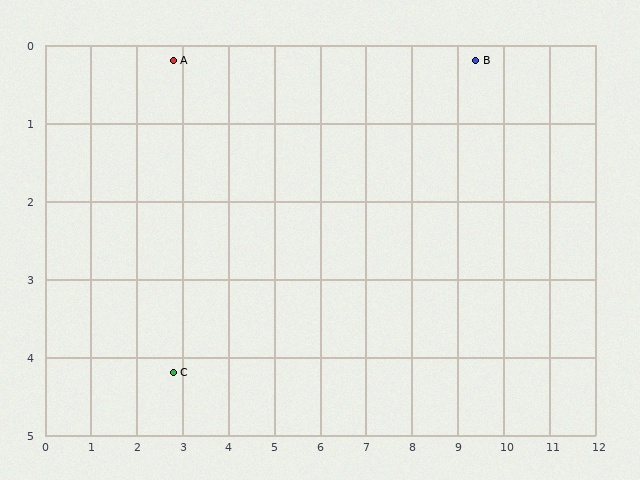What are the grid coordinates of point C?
Point C is at approximately (2.8, 4.2).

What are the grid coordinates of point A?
Point A is at approximately (2.8, 0.2).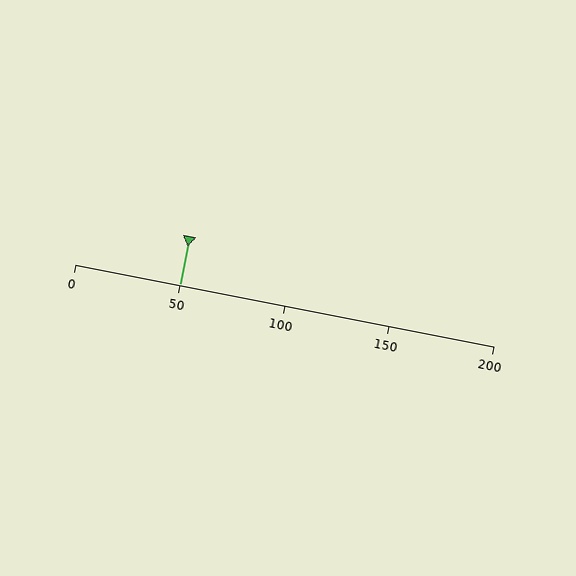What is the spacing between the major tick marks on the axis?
The major ticks are spaced 50 apart.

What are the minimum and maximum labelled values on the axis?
The axis runs from 0 to 200.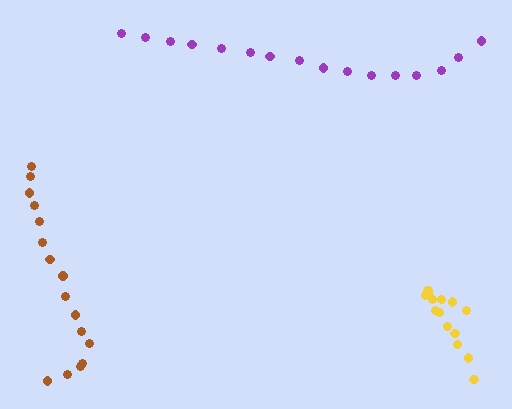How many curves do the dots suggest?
There are 3 distinct paths.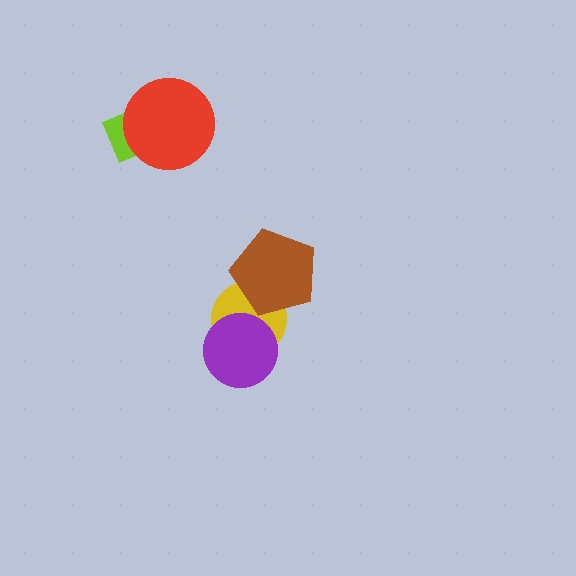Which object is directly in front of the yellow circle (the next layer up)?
The brown pentagon is directly in front of the yellow circle.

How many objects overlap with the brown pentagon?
1 object overlaps with the brown pentagon.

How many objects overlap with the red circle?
1 object overlaps with the red circle.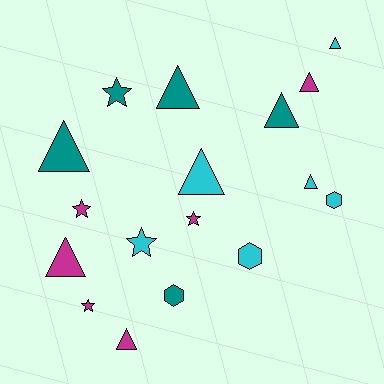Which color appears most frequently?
Cyan, with 6 objects.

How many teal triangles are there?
There are 3 teal triangles.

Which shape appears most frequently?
Triangle, with 9 objects.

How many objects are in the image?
There are 17 objects.